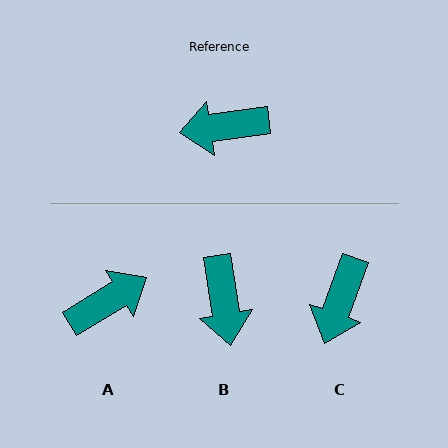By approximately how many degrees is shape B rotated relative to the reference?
Approximately 91 degrees counter-clockwise.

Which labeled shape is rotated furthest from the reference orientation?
A, about 157 degrees away.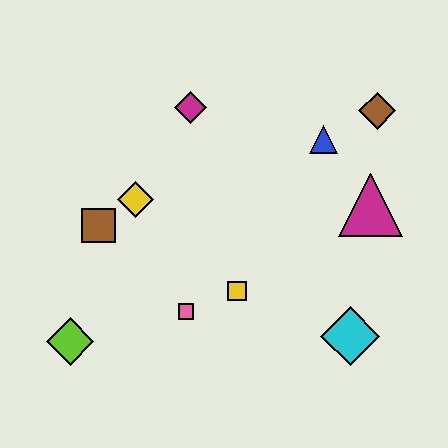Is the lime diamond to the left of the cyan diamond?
Yes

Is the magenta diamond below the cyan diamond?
No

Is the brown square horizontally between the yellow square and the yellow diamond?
No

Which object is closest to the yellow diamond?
The brown square is closest to the yellow diamond.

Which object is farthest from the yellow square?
The brown diamond is farthest from the yellow square.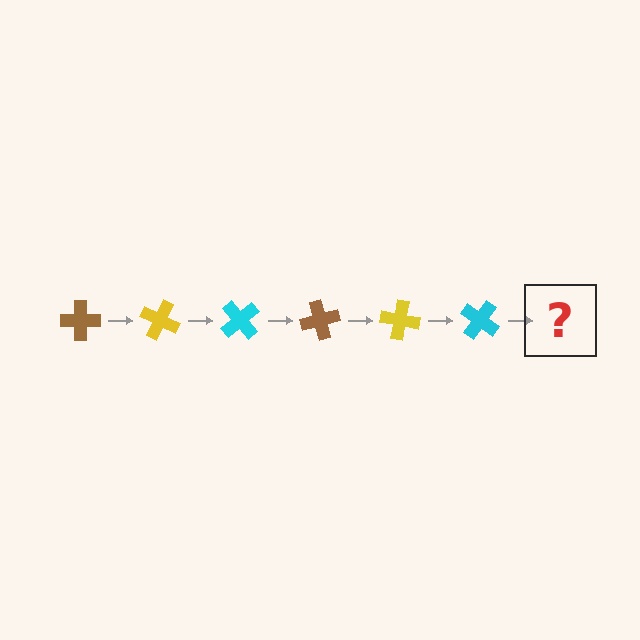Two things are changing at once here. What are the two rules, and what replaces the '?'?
The two rules are that it rotates 25 degrees each step and the color cycles through brown, yellow, and cyan. The '?' should be a brown cross, rotated 150 degrees from the start.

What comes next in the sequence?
The next element should be a brown cross, rotated 150 degrees from the start.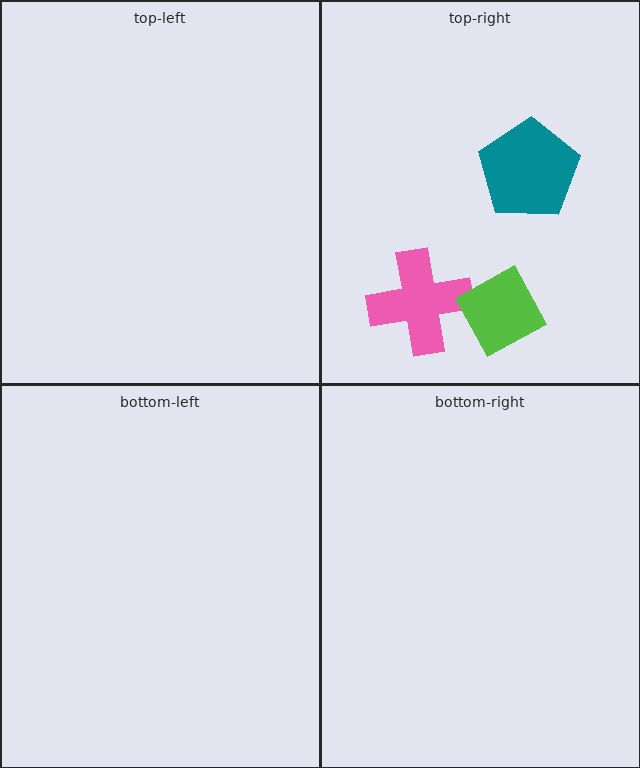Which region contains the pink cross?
The top-right region.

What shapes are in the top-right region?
The pink cross, the lime diamond, the teal pentagon.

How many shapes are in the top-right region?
3.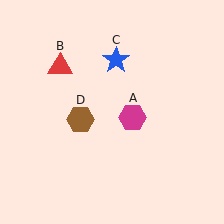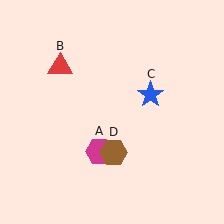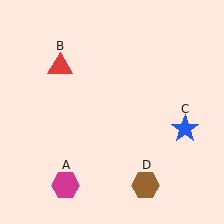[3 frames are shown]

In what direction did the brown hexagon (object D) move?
The brown hexagon (object D) moved down and to the right.